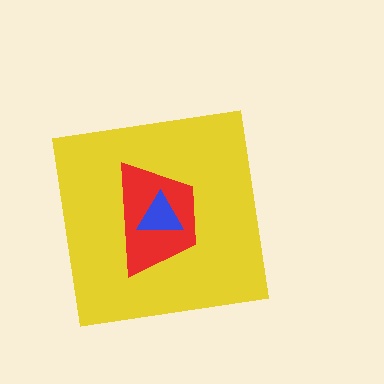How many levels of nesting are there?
3.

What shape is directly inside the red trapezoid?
The blue triangle.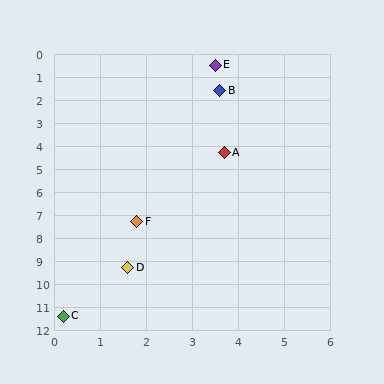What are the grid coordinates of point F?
Point F is at approximately (1.8, 7.3).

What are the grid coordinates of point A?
Point A is at approximately (3.7, 4.3).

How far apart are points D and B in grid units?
Points D and B are about 8.0 grid units apart.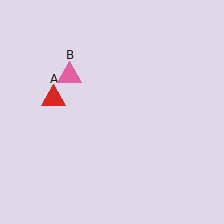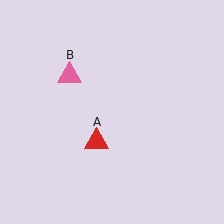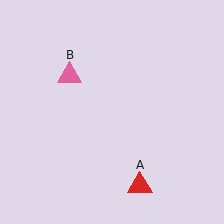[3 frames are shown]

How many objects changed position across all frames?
1 object changed position: red triangle (object A).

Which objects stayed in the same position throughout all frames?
Pink triangle (object B) remained stationary.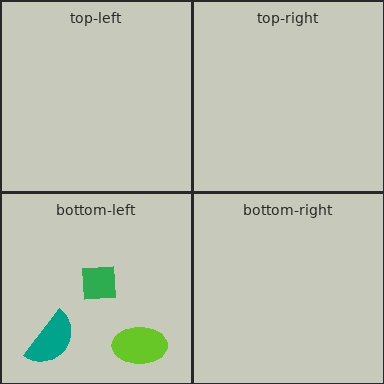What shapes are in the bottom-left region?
The lime ellipse, the teal semicircle, the green square.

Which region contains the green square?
The bottom-left region.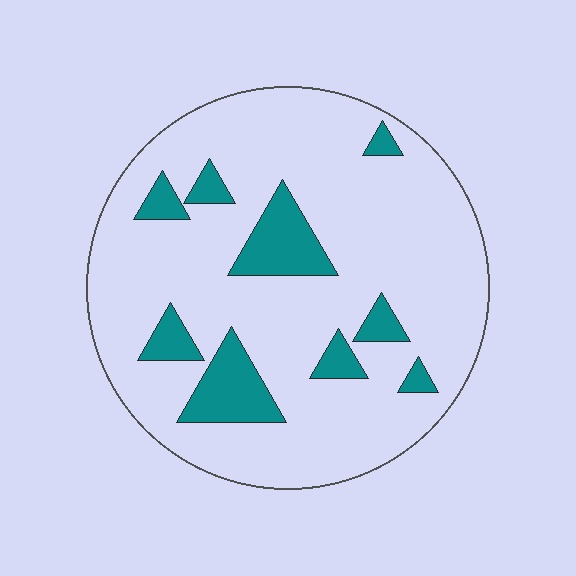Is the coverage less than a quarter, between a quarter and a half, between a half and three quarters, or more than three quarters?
Less than a quarter.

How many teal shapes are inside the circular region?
9.